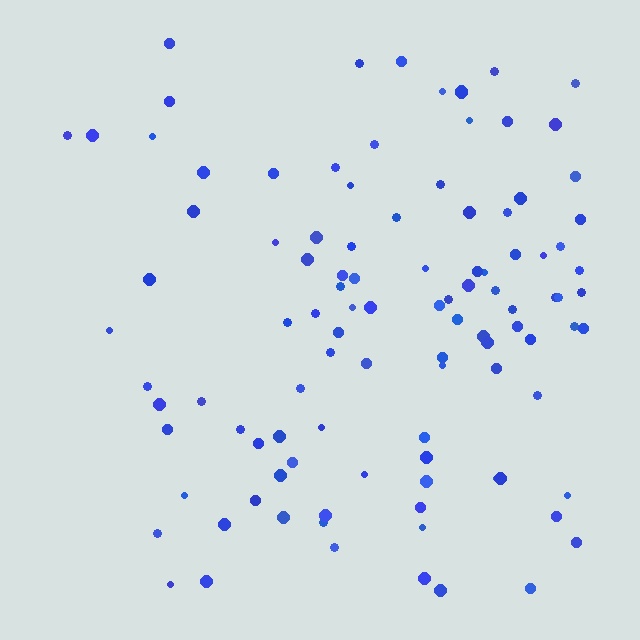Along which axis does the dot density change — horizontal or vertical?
Horizontal.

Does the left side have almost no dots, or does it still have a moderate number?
Still a moderate number, just noticeably fewer than the right.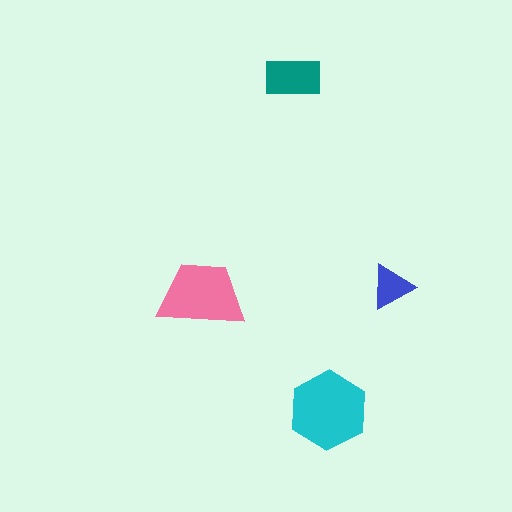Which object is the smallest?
The blue triangle.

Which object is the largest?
The cyan hexagon.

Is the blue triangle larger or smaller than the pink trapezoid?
Smaller.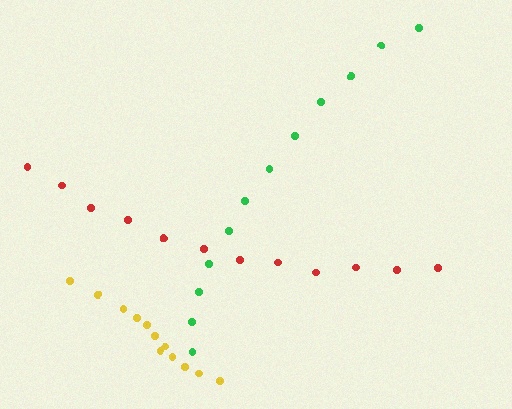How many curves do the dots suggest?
There are 3 distinct paths.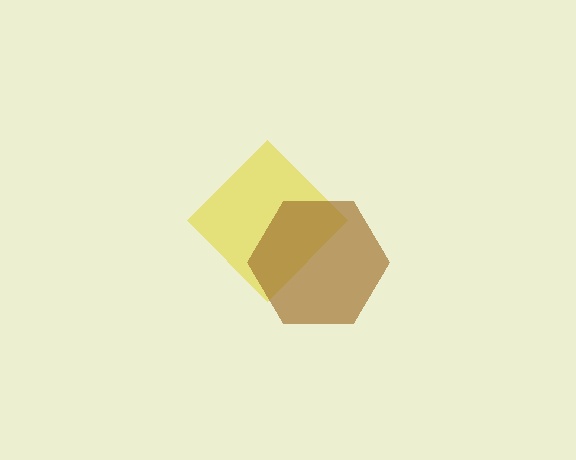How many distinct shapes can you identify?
There are 2 distinct shapes: a yellow diamond, a brown hexagon.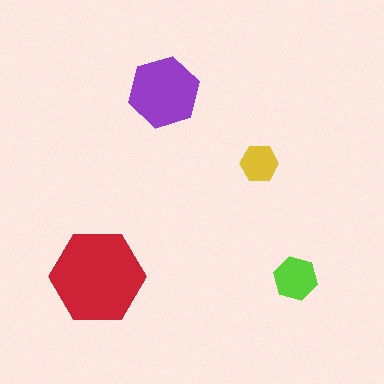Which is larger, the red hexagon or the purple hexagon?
The red one.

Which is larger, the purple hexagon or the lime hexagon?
The purple one.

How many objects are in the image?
There are 4 objects in the image.